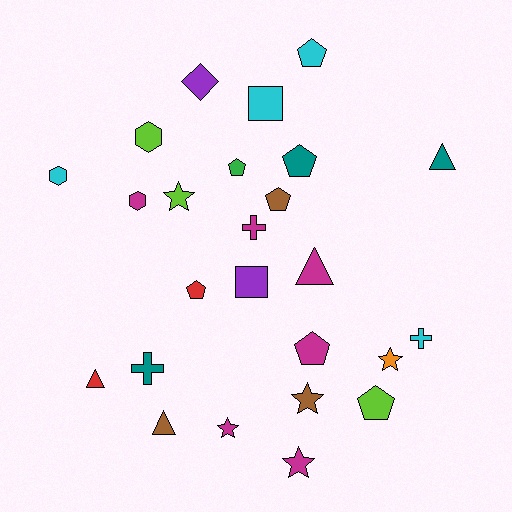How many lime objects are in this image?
There are 3 lime objects.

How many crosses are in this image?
There are 3 crosses.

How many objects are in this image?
There are 25 objects.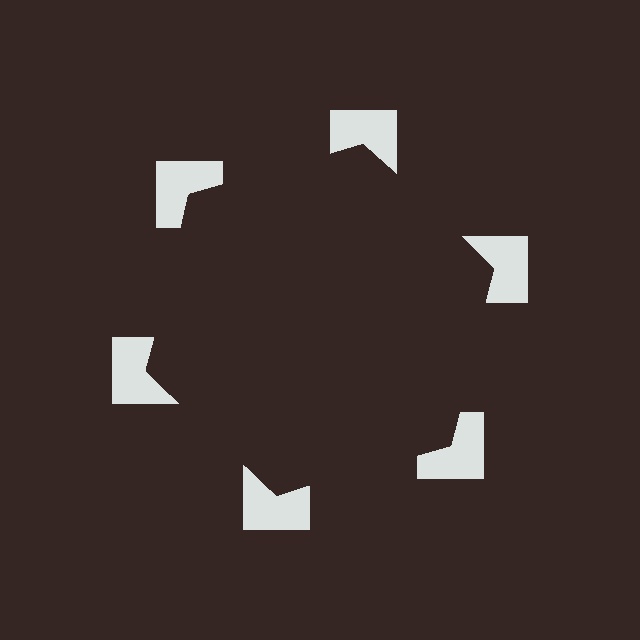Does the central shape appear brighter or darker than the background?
It typically appears slightly darker than the background, even though no actual brightness change is drawn.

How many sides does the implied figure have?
6 sides.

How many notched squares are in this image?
There are 6 — one at each vertex of the illusory hexagon.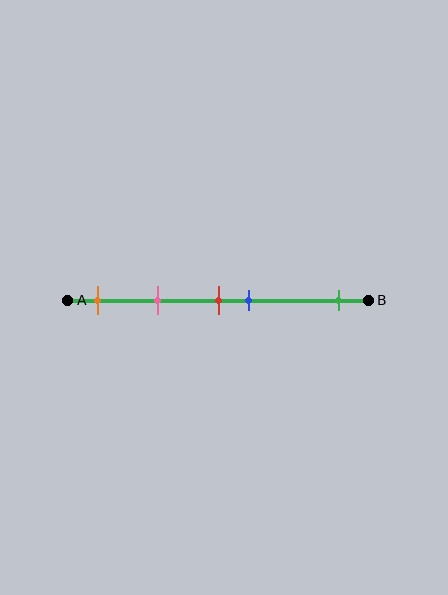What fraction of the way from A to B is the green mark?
The green mark is approximately 90% (0.9) of the way from A to B.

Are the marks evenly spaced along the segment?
No, the marks are not evenly spaced.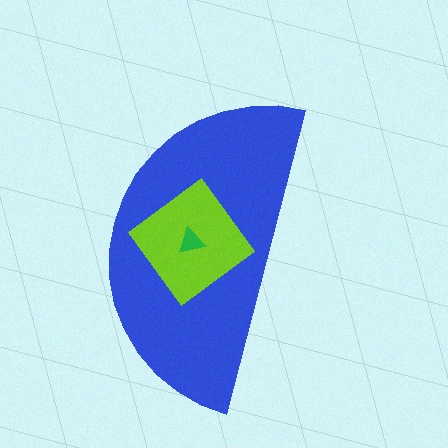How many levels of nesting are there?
3.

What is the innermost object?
The green triangle.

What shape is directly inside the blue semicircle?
The lime diamond.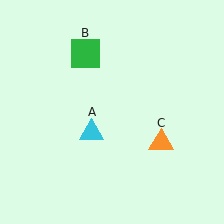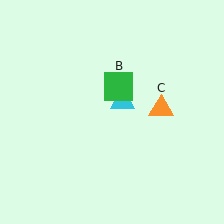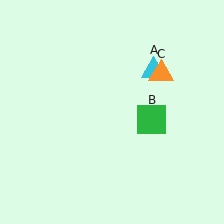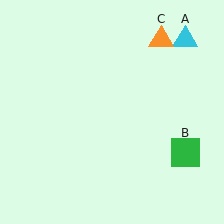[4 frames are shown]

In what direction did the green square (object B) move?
The green square (object B) moved down and to the right.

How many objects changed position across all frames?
3 objects changed position: cyan triangle (object A), green square (object B), orange triangle (object C).